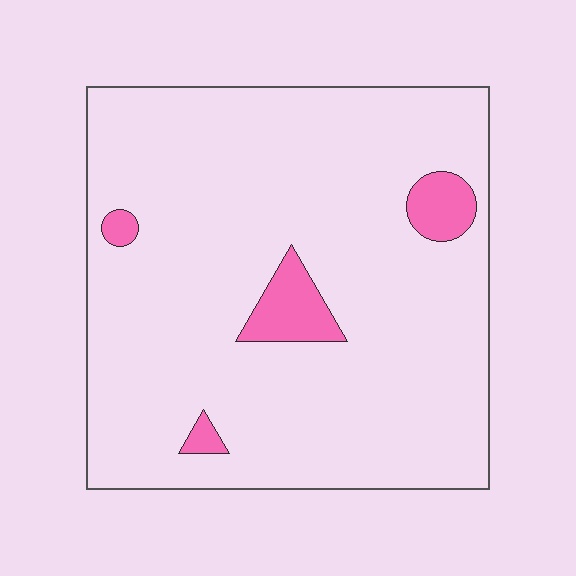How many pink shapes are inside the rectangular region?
4.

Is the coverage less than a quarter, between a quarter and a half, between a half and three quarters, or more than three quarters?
Less than a quarter.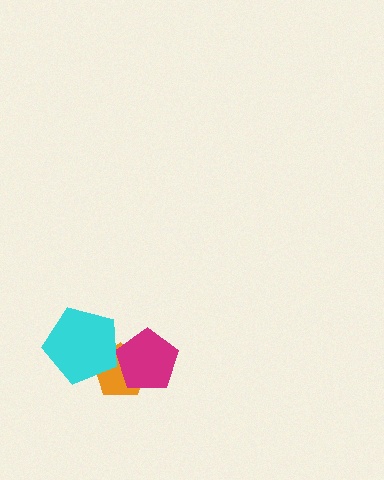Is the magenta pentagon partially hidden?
Yes, it is partially covered by another shape.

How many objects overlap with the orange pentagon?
2 objects overlap with the orange pentagon.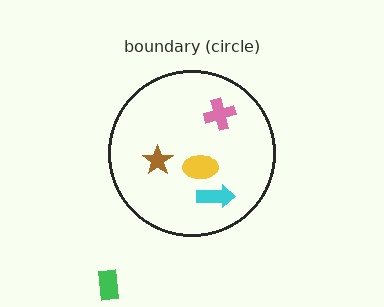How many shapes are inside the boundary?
4 inside, 1 outside.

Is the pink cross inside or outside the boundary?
Inside.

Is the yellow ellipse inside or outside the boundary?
Inside.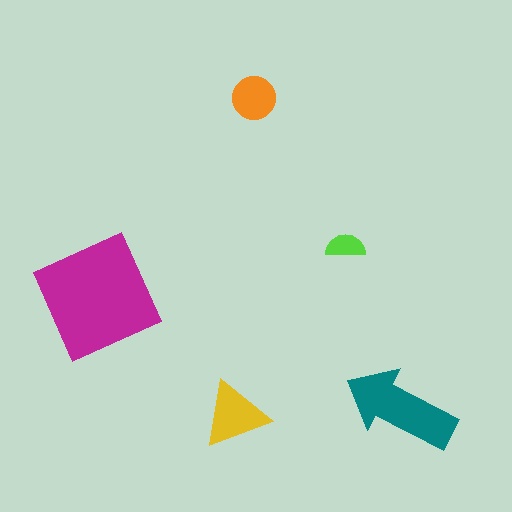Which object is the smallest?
The lime semicircle.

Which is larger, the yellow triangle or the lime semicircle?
The yellow triangle.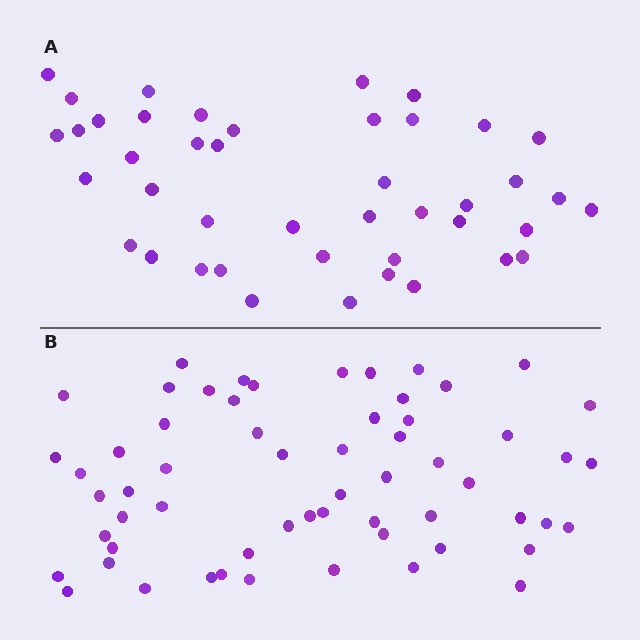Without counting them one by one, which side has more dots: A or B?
Region B (the bottom region) has more dots.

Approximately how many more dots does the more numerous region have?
Region B has approximately 15 more dots than region A.